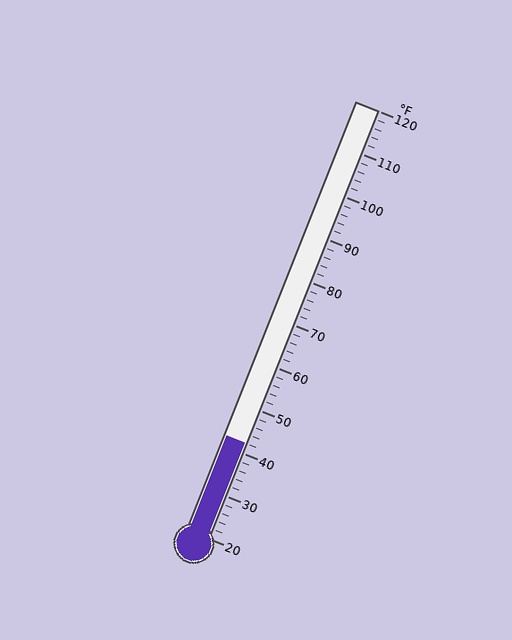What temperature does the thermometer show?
The thermometer shows approximately 42°F.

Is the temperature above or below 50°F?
The temperature is below 50°F.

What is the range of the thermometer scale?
The thermometer scale ranges from 20°F to 120°F.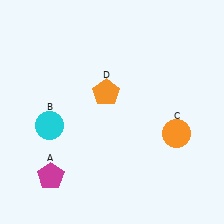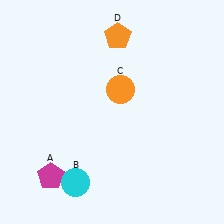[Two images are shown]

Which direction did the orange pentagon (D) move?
The orange pentagon (D) moved up.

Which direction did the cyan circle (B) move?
The cyan circle (B) moved down.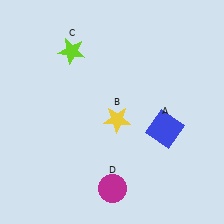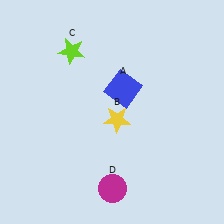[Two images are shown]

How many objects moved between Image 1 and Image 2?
1 object moved between the two images.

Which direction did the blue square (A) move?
The blue square (A) moved left.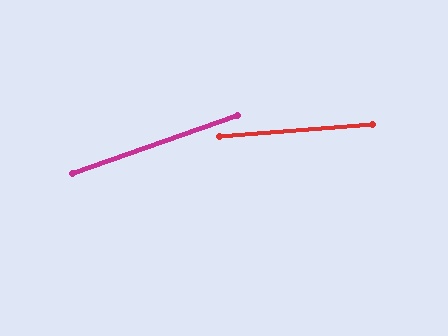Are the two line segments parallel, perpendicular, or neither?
Neither parallel nor perpendicular — they differ by about 15°.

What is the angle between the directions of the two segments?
Approximately 15 degrees.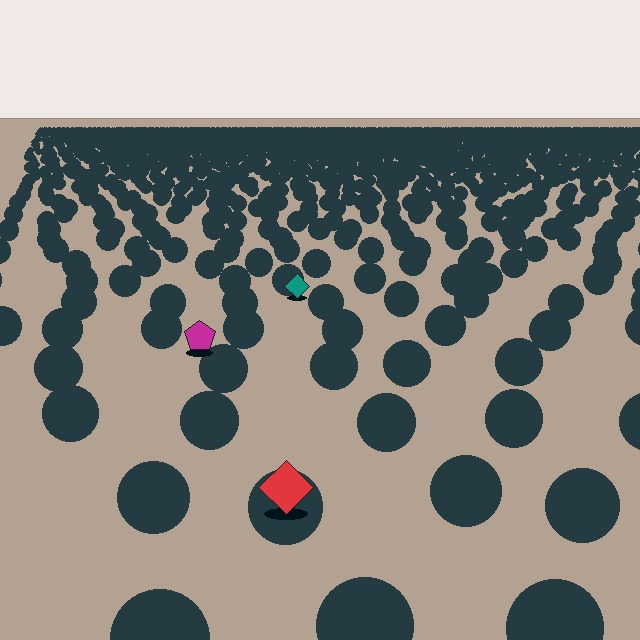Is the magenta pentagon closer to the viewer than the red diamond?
No. The red diamond is closer — you can tell from the texture gradient: the ground texture is coarser near it.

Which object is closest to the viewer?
The red diamond is closest. The texture marks near it are larger and more spread out.